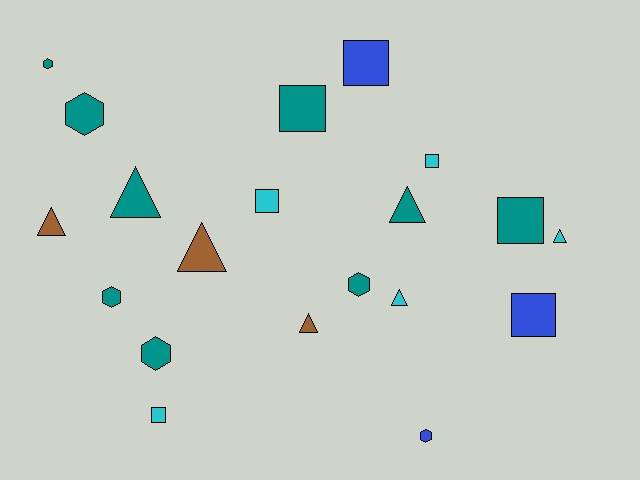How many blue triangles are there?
There are no blue triangles.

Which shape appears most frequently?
Triangle, with 7 objects.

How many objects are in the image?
There are 20 objects.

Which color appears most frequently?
Teal, with 9 objects.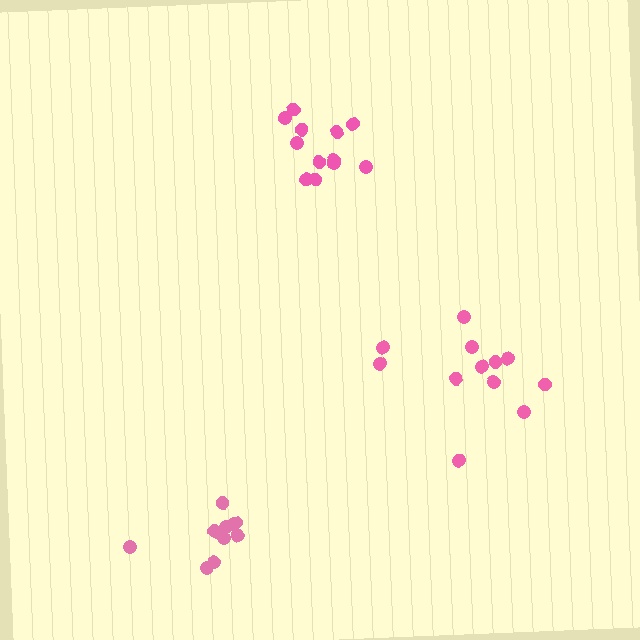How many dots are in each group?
Group 1: 12 dots, Group 2: 12 dots, Group 3: 11 dots (35 total).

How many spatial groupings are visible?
There are 3 spatial groupings.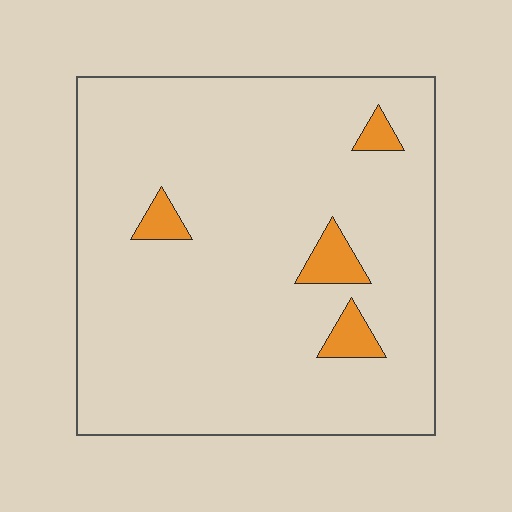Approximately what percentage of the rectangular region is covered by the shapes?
Approximately 5%.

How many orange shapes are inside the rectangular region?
4.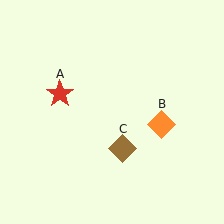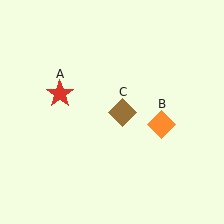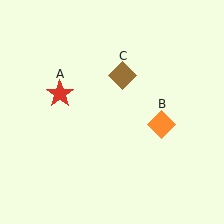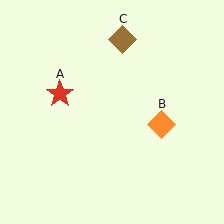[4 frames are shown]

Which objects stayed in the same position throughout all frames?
Red star (object A) and orange diamond (object B) remained stationary.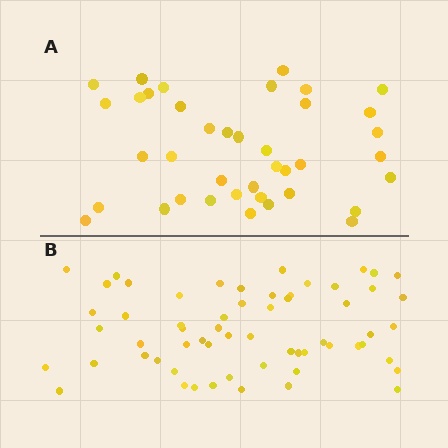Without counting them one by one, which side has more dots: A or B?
Region B (the bottom region) has more dots.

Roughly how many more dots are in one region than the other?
Region B has approximately 20 more dots than region A.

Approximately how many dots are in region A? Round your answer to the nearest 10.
About 40 dots. (The exact count is 39, which rounds to 40.)